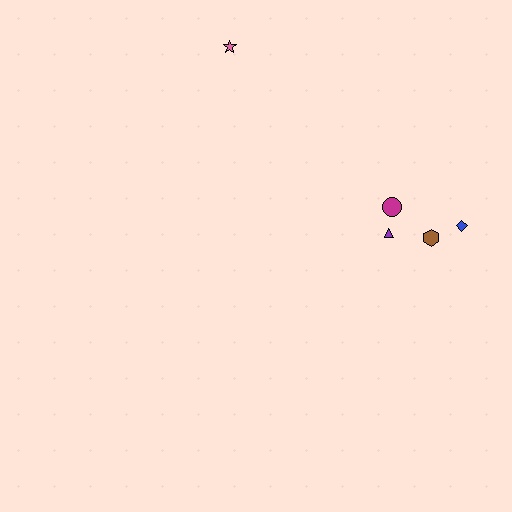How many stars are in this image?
There is 1 star.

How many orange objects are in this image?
There are no orange objects.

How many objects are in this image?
There are 5 objects.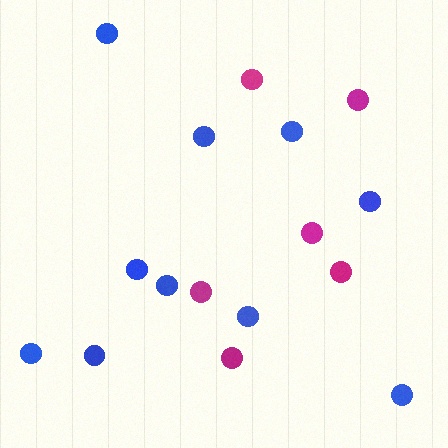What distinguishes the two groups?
There are 2 groups: one group of magenta circles (6) and one group of blue circles (10).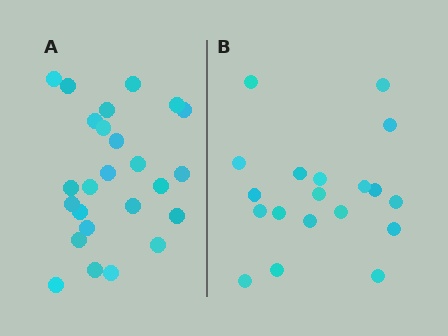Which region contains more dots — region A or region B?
Region A (the left region) has more dots.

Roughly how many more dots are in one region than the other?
Region A has about 6 more dots than region B.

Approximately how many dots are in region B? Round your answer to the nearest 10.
About 20 dots. (The exact count is 19, which rounds to 20.)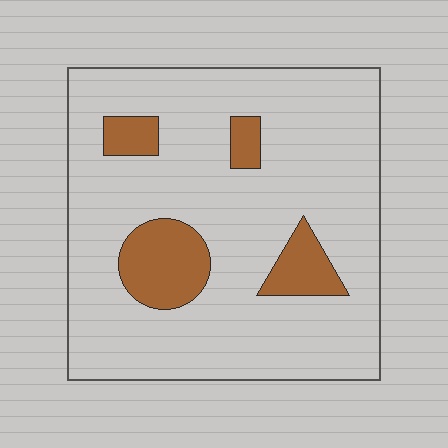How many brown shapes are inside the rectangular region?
4.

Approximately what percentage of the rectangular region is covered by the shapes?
Approximately 15%.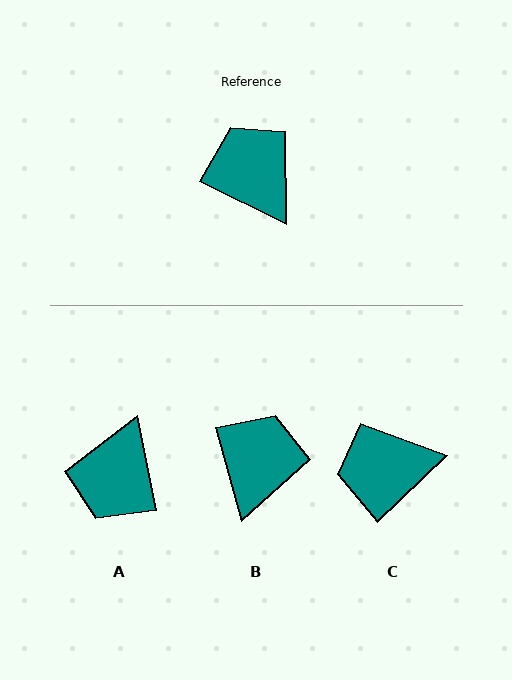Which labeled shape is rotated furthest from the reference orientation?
A, about 128 degrees away.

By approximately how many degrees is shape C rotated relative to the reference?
Approximately 70 degrees counter-clockwise.